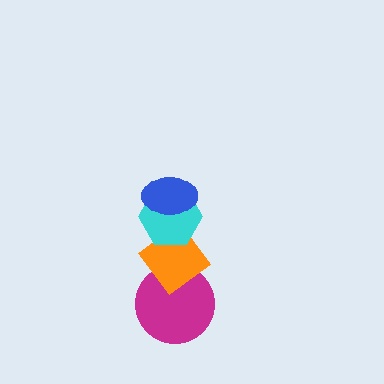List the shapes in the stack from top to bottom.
From top to bottom: the blue ellipse, the cyan hexagon, the orange diamond, the magenta circle.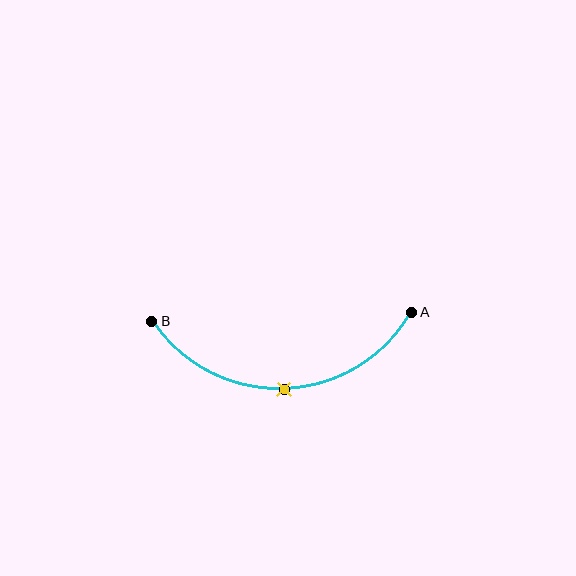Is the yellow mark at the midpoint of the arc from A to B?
Yes. The yellow mark lies on the arc at equal arc-length from both A and B — it is the arc midpoint.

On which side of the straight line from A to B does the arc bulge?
The arc bulges below the straight line connecting A and B.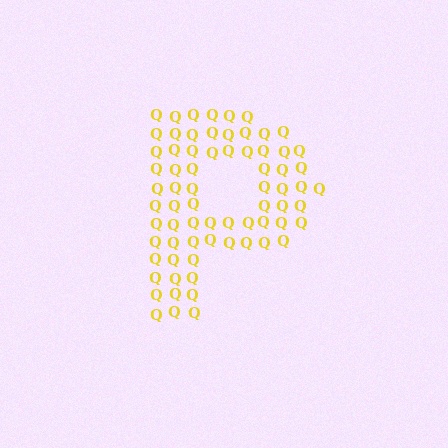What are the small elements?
The small elements are letter Q's.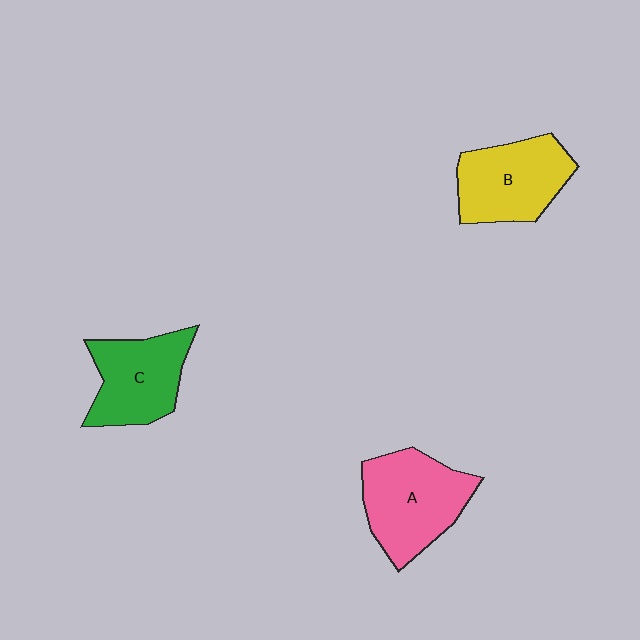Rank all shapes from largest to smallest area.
From largest to smallest: A (pink), B (yellow), C (green).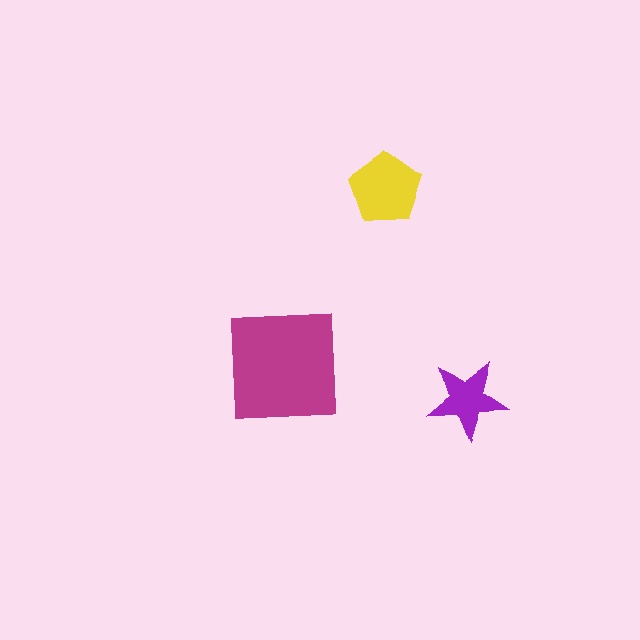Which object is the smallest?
The purple star.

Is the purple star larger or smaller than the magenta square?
Smaller.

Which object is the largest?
The magenta square.